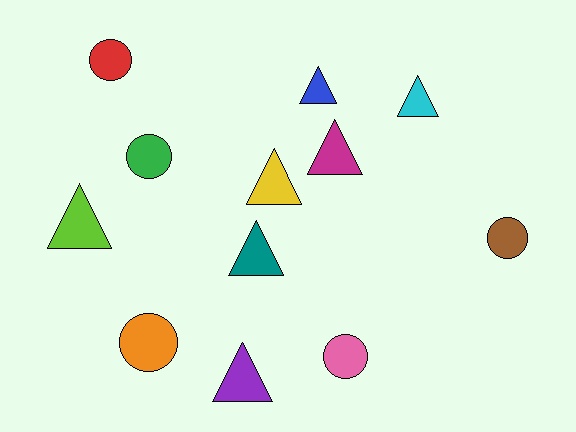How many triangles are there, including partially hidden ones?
There are 7 triangles.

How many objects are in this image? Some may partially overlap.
There are 12 objects.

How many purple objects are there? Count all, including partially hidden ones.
There is 1 purple object.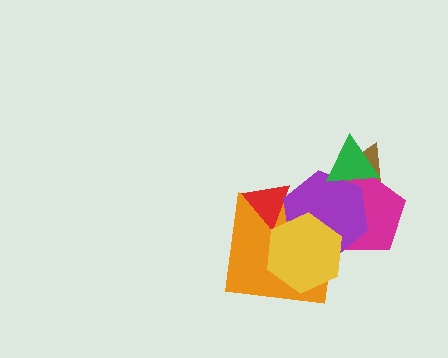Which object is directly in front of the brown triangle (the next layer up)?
The magenta pentagon is directly in front of the brown triangle.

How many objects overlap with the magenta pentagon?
4 objects overlap with the magenta pentagon.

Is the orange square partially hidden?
Yes, it is partially covered by another shape.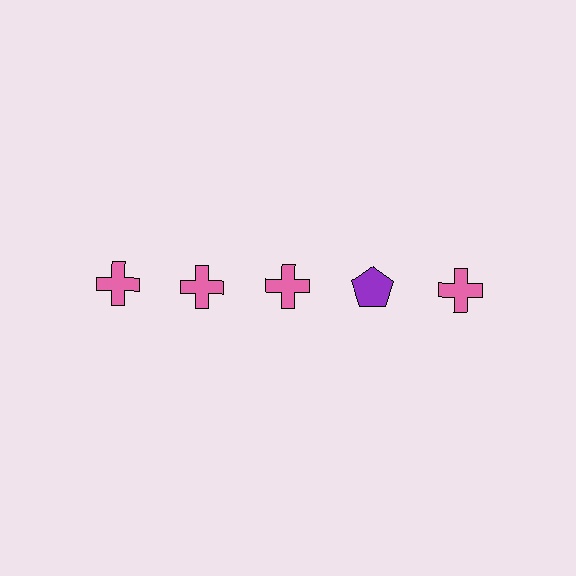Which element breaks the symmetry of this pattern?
The purple pentagon in the top row, second from right column breaks the symmetry. All other shapes are pink crosses.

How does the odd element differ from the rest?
It differs in both color (purple instead of pink) and shape (pentagon instead of cross).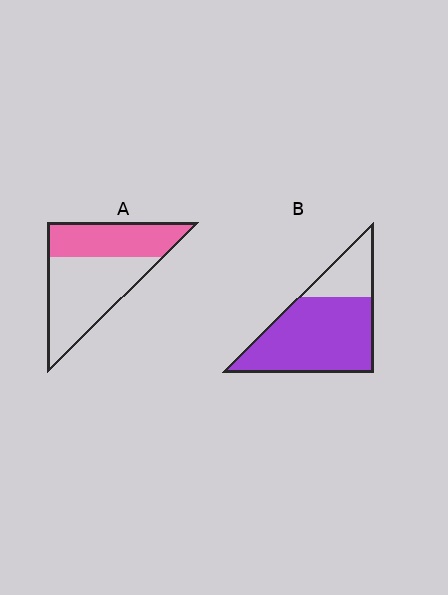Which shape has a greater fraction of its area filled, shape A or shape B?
Shape B.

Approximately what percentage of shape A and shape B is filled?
A is approximately 40% and B is approximately 75%.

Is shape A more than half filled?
No.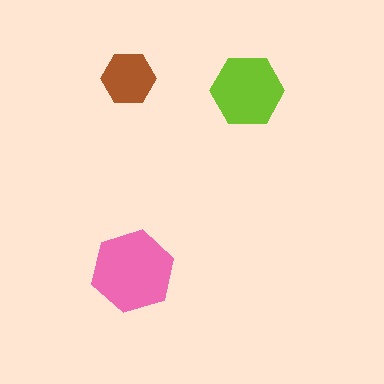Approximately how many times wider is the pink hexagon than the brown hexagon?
About 1.5 times wider.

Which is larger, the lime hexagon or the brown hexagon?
The lime one.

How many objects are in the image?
There are 3 objects in the image.